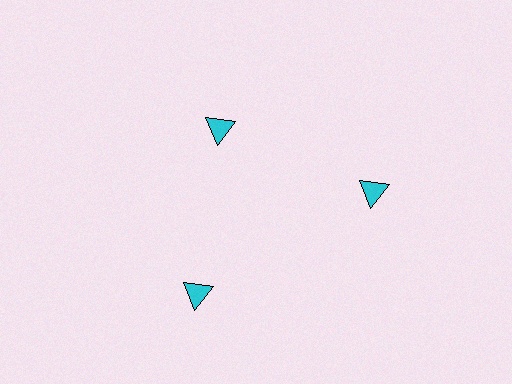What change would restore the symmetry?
The symmetry would be restored by moving it outward, back onto the ring so that all 3 triangles sit at equal angles and equal distance from the center.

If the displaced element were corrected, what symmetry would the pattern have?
It would have 3-fold rotational symmetry — the pattern would map onto itself every 120 degrees.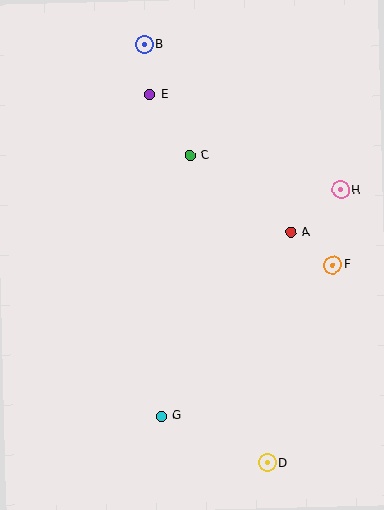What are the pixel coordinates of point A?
Point A is at (291, 232).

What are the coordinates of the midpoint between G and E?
The midpoint between G and E is at (156, 255).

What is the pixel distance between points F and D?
The distance between F and D is 209 pixels.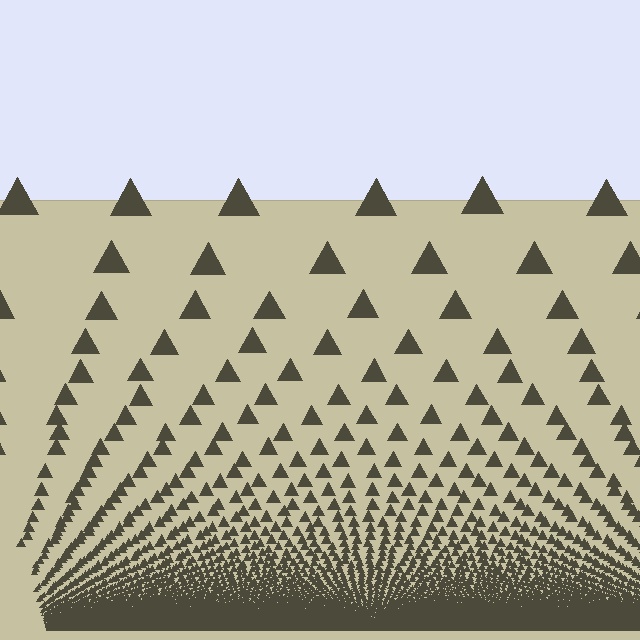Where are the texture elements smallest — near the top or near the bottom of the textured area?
Near the bottom.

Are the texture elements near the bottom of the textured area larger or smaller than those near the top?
Smaller. The gradient is inverted — elements near the bottom are smaller and denser.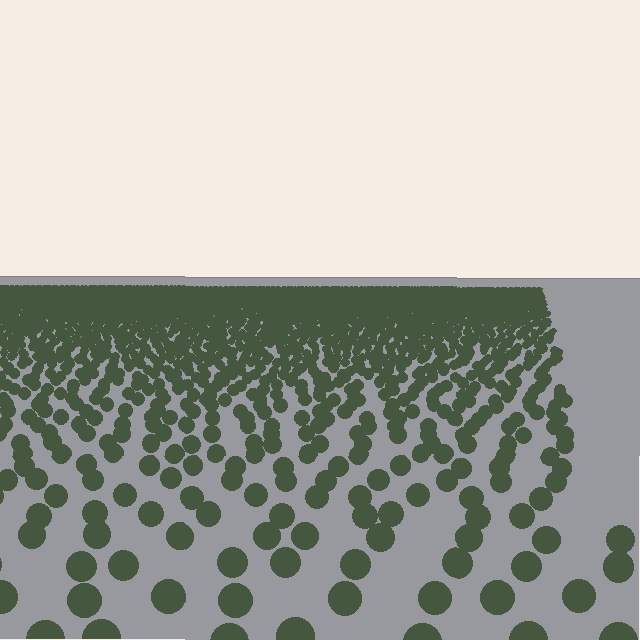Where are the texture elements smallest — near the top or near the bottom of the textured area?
Near the top.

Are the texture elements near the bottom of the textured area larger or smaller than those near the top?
Larger. Near the bottom, elements are closer to the viewer and appear at a bigger on-screen size.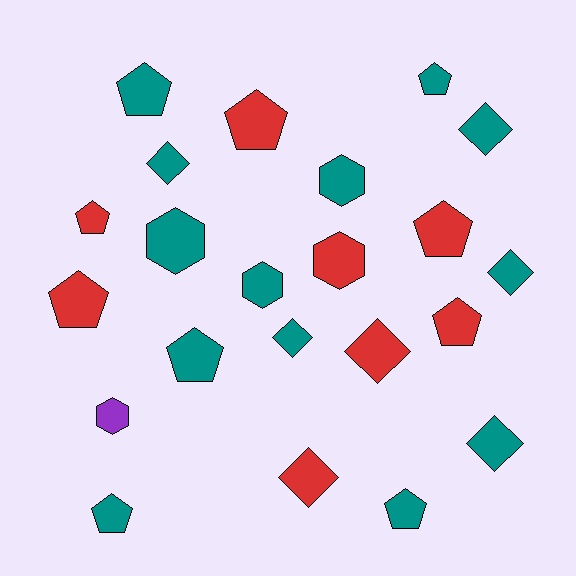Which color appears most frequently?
Teal, with 13 objects.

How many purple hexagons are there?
There is 1 purple hexagon.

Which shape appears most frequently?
Pentagon, with 10 objects.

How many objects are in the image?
There are 22 objects.